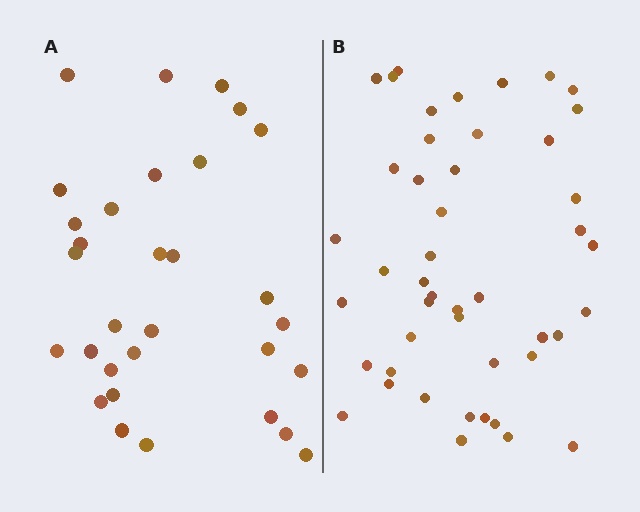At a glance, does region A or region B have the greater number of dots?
Region B (the right region) has more dots.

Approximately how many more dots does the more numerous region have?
Region B has approximately 15 more dots than region A.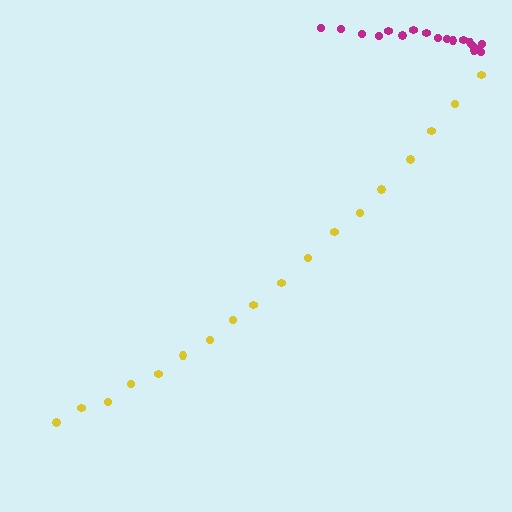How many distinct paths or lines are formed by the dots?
There are 2 distinct paths.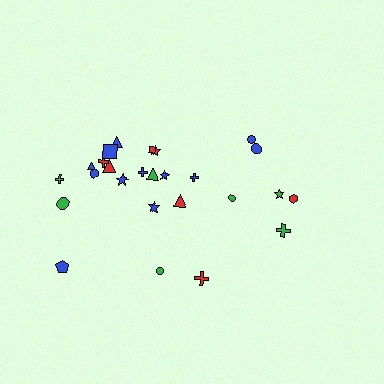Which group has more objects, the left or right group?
The left group.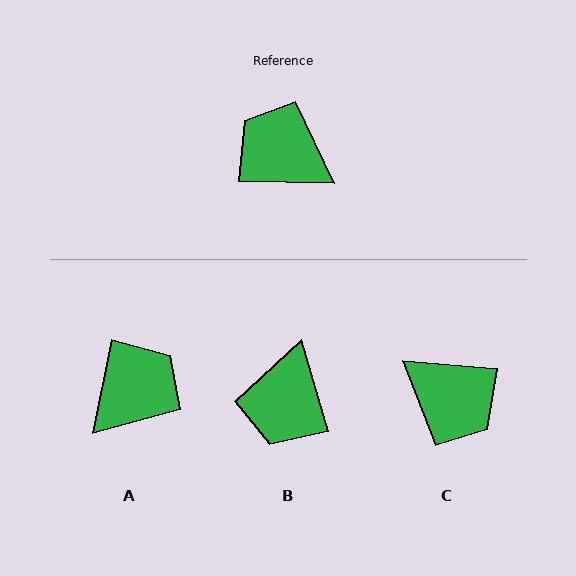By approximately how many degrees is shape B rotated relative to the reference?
Approximately 108 degrees counter-clockwise.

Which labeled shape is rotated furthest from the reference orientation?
C, about 176 degrees away.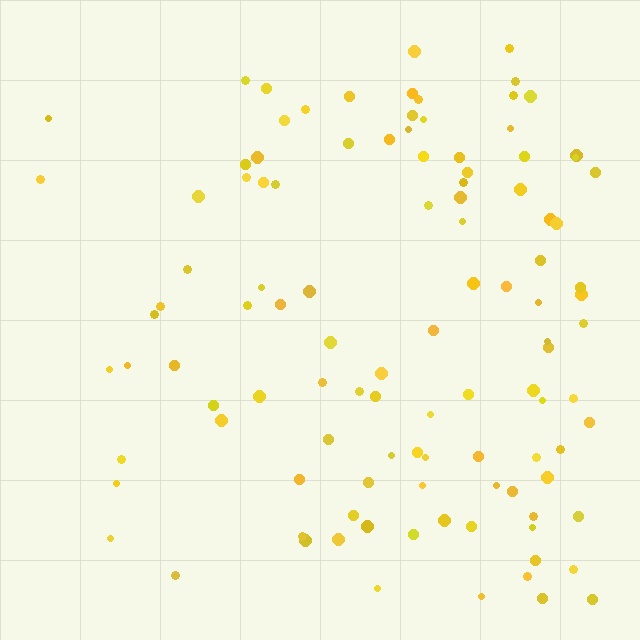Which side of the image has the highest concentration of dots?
The right.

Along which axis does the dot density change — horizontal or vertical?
Horizontal.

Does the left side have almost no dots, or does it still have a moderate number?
Still a moderate number, just noticeably fewer than the right.